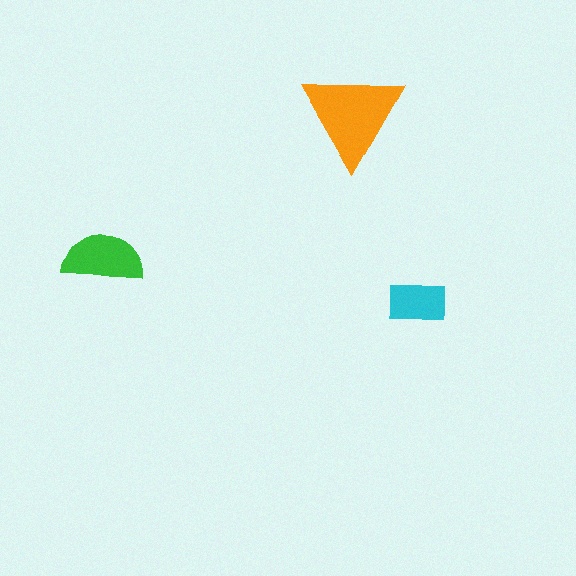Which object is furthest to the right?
The cyan rectangle is rightmost.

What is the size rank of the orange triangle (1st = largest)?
1st.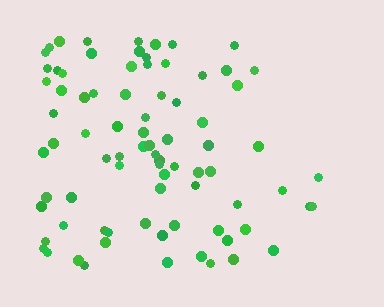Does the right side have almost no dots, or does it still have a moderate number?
Still a moderate number, just noticeably fewer than the left.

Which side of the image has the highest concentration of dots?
The left.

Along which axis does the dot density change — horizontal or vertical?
Horizontal.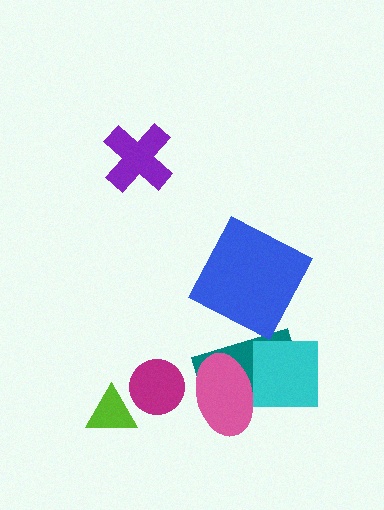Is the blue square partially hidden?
No, no other shape covers it.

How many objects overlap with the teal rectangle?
2 objects overlap with the teal rectangle.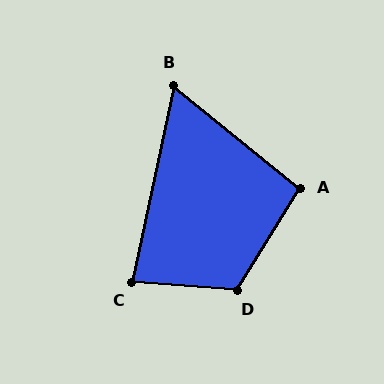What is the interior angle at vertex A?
Approximately 97 degrees (obtuse).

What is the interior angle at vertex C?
Approximately 83 degrees (acute).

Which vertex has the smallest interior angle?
B, at approximately 63 degrees.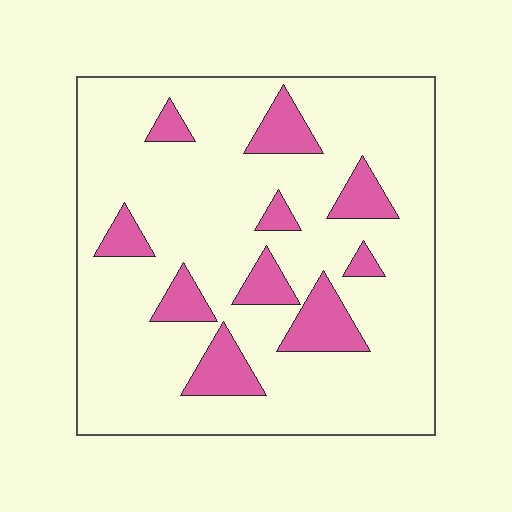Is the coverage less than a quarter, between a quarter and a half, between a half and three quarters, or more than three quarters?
Less than a quarter.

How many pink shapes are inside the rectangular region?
10.